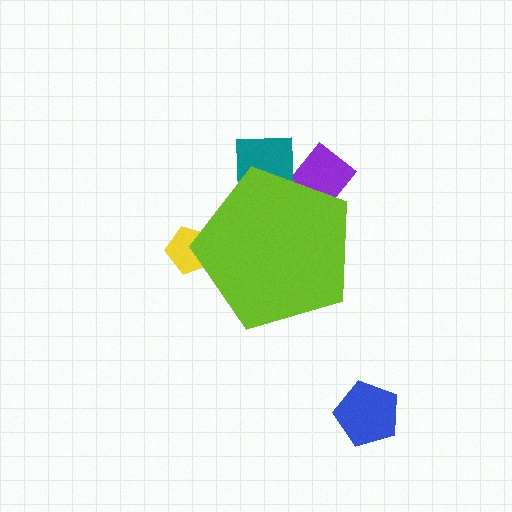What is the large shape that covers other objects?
A lime pentagon.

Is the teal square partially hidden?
Yes, the teal square is partially hidden behind the lime pentagon.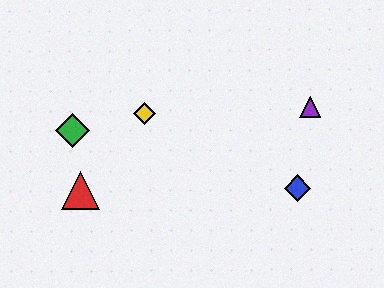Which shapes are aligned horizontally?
The red triangle, the blue diamond are aligned horizontally.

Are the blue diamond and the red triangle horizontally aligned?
Yes, both are at y≈188.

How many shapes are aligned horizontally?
2 shapes (the red triangle, the blue diamond) are aligned horizontally.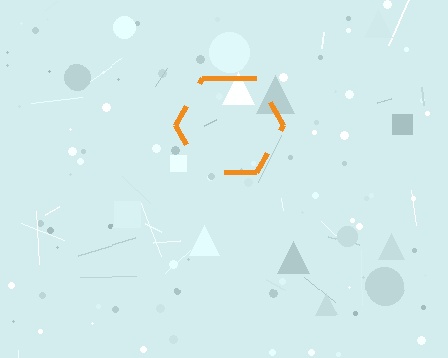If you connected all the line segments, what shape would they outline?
They would outline a hexagon.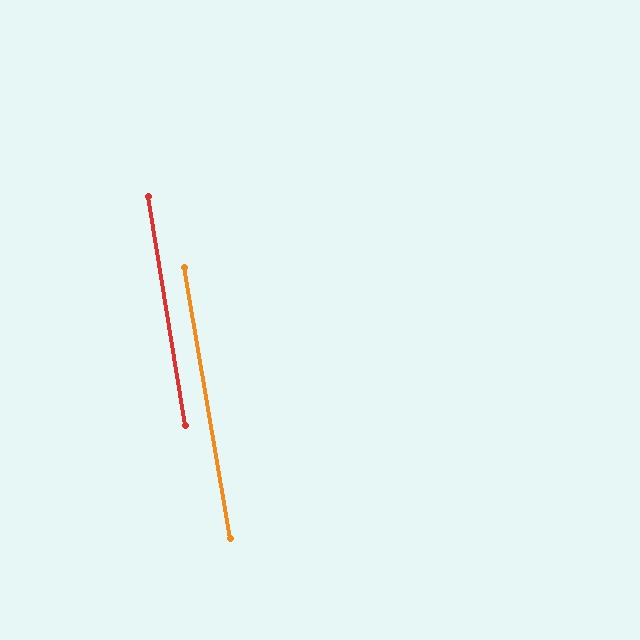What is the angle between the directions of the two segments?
Approximately 1 degree.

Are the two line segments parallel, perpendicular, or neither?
Parallel — their directions differ by only 0.5°.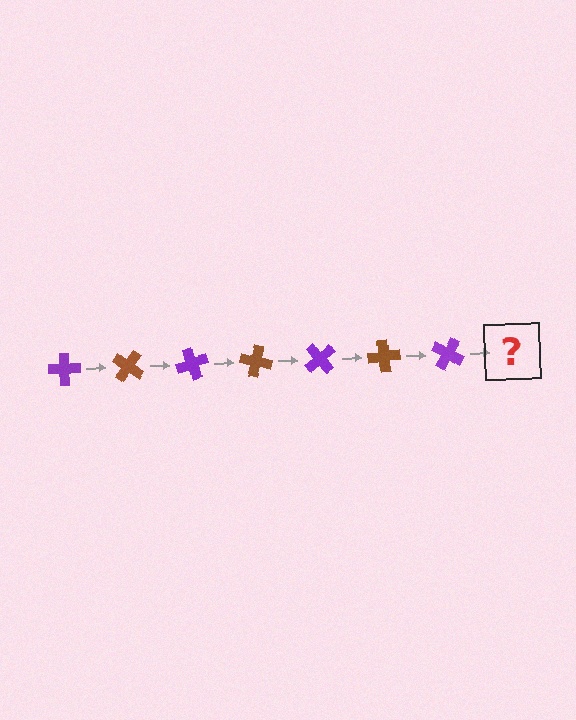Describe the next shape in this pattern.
It should be a brown cross, rotated 245 degrees from the start.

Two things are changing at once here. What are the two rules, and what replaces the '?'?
The two rules are that it rotates 35 degrees each step and the color cycles through purple and brown. The '?' should be a brown cross, rotated 245 degrees from the start.